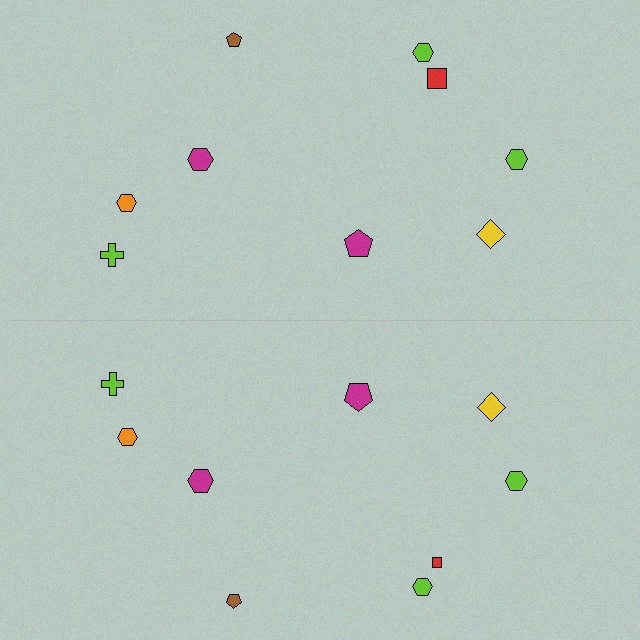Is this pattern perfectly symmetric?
No, the pattern is not perfectly symmetric. The red square on the bottom side has a different size than its mirror counterpart.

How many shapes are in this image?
There are 18 shapes in this image.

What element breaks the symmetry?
The red square on the bottom side has a different size than its mirror counterpart.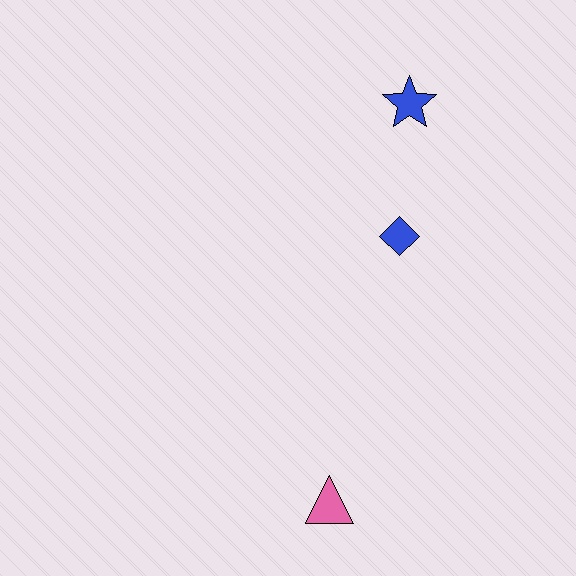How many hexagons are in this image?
There are no hexagons.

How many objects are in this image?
There are 3 objects.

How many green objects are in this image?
There are no green objects.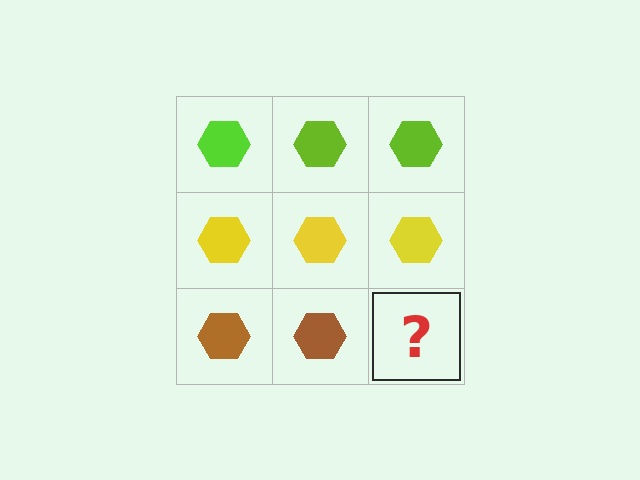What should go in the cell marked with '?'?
The missing cell should contain a brown hexagon.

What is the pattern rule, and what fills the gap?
The rule is that each row has a consistent color. The gap should be filled with a brown hexagon.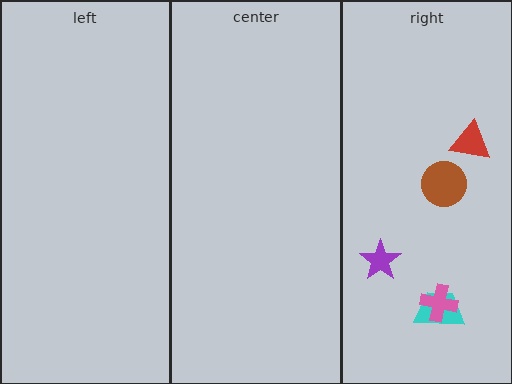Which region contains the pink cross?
The right region.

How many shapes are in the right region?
5.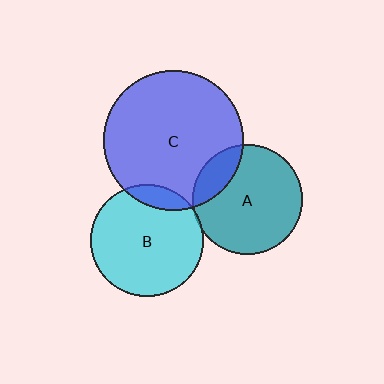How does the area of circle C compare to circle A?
Approximately 1.6 times.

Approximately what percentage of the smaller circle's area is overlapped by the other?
Approximately 10%.